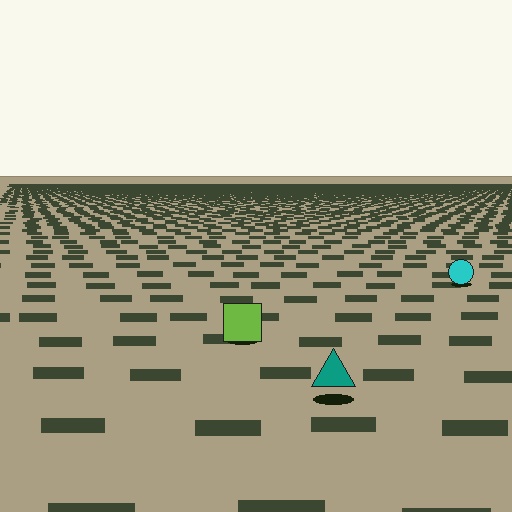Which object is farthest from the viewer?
The cyan circle is farthest from the viewer. It appears smaller and the ground texture around it is denser.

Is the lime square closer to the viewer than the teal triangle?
No. The teal triangle is closer — you can tell from the texture gradient: the ground texture is coarser near it.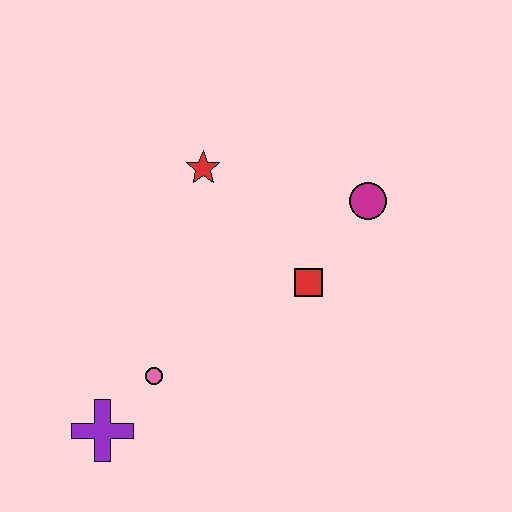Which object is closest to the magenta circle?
The red square is closest to the magenta circle.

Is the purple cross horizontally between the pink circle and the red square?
No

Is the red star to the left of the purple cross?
No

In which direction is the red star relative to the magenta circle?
The red star is to the left of the magenta circle.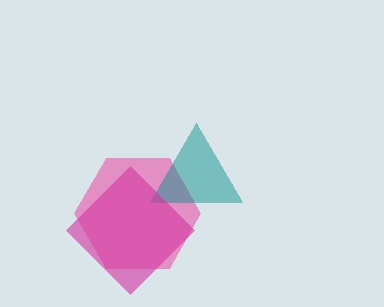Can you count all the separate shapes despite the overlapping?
Yes, there are 3 separate shapes.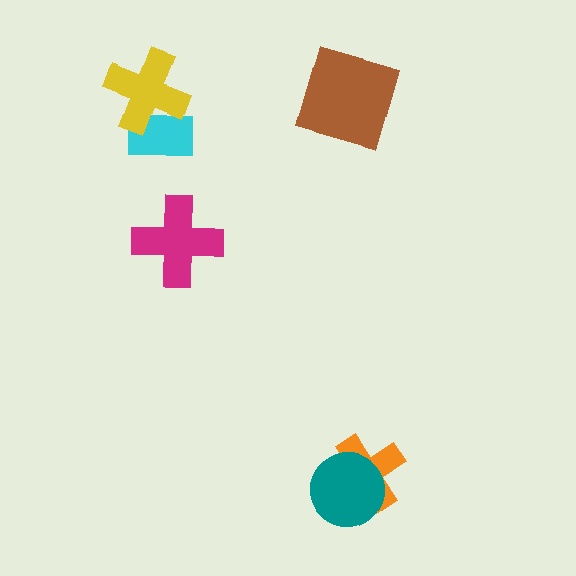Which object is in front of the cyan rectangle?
The yellow cross is in front of the cyan rectangle.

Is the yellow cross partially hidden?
No, no other shape covers it.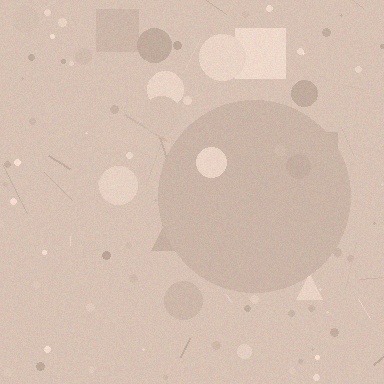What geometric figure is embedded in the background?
A circle is embedded in the background.